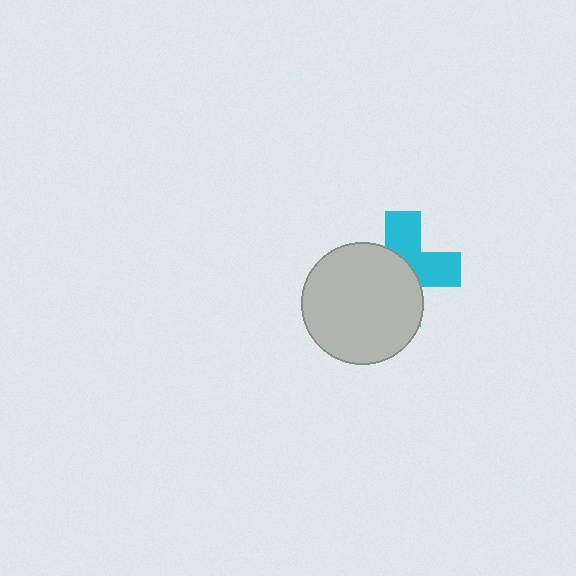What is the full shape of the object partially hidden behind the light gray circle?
The partially hidden object is a cyan cross.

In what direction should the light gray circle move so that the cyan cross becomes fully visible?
The light gray circle should move toward the lower-left. That is the shortest direction to clear the overlap and leave the cyan cross fully visible.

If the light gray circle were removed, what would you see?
You would see the complete cyan cross.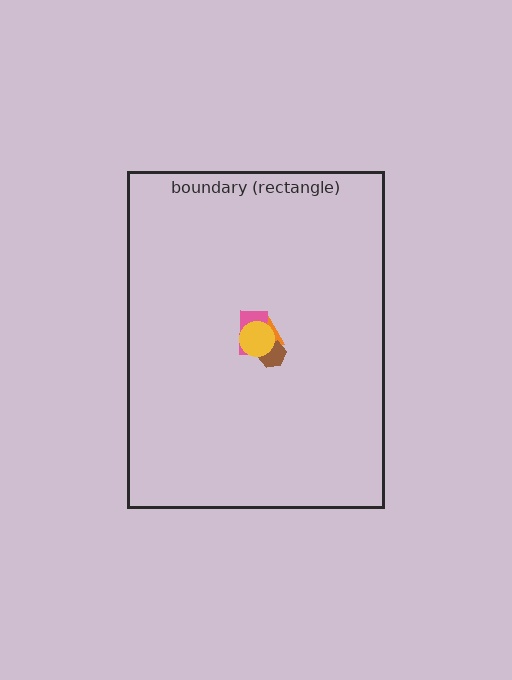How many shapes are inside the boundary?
4 inside, 0 outside.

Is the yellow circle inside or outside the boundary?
Inside.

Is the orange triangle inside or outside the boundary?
Inside.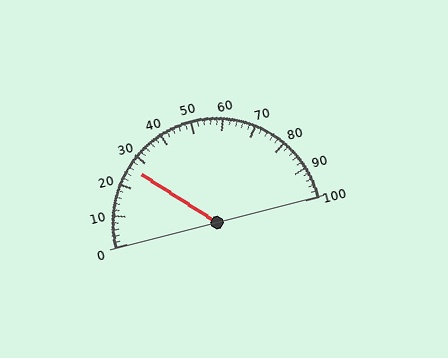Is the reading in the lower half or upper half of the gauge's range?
The reading is in the lower half of the range (0 to 100).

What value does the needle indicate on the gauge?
The needle indicates approximately 26.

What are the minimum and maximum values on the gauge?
The gauge ranges from 0 to 100.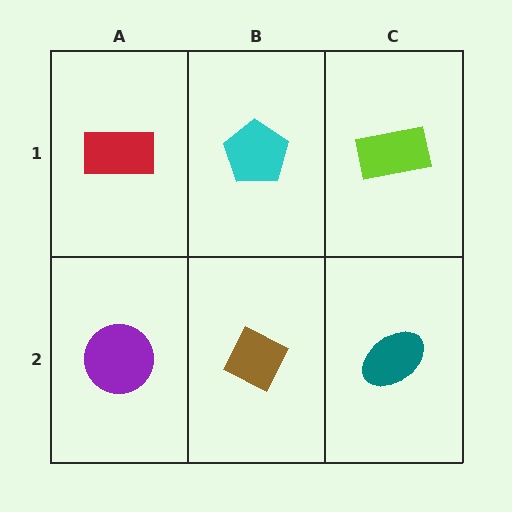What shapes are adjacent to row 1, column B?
A brown diamond (row 2, column B), a red rectangle (row 1, column A), a lime rectangle (row 1, column C).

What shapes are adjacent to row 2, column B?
A cyan pentagon (row 1, column B), a purple circle (row 2, column A), a teal ellipse (row 2, column C).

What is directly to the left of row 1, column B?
A red rectangle.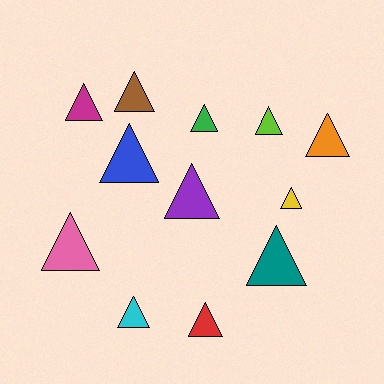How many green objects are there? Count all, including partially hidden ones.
There is 1 green object.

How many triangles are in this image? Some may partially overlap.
There are 12 triangles.